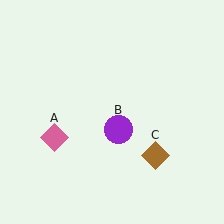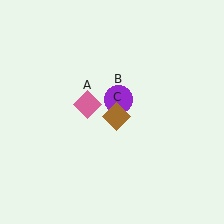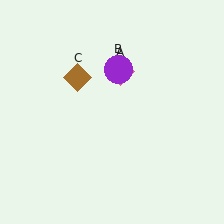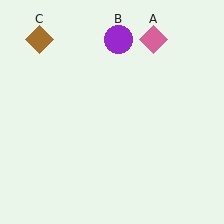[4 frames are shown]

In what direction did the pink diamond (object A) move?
The pink diamond (object A) moved up and to the right.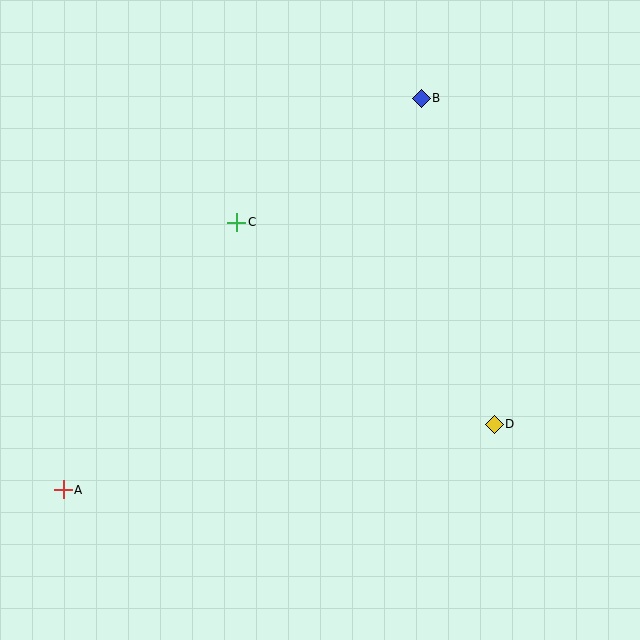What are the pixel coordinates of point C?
Point C is at (237, 222).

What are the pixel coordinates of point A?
Point A is at (63, 490).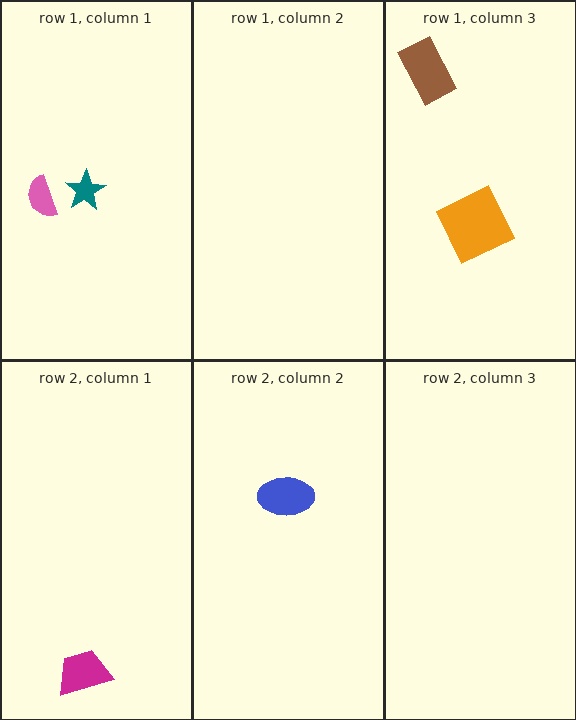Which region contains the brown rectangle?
The row 1, column 3 region.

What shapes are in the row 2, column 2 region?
The blue ellipse.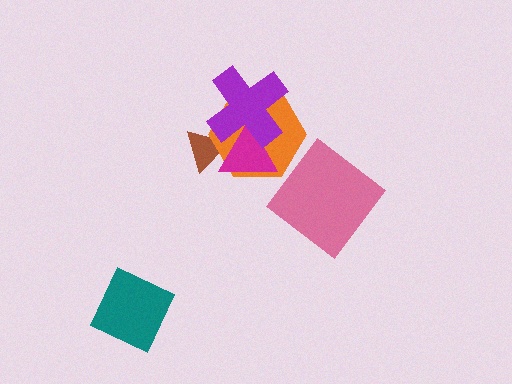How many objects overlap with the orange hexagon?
3 objects overlap with the orange hexagon.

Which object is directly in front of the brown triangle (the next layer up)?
The orange hexagon is directly in front of the brown triangle.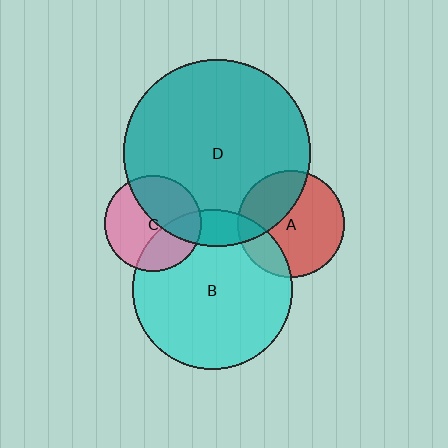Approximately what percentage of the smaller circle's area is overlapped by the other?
Approximately 35%.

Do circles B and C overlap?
Yes.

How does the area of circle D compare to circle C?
Approximately 3.8 times.